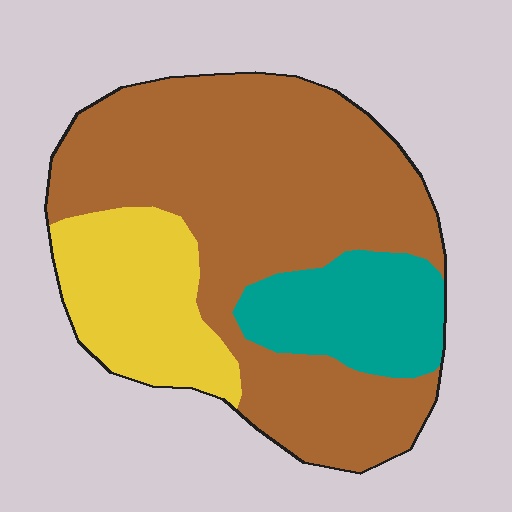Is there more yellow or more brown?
Brown.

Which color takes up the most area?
Brown, at roughly 65%.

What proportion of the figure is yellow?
Yellow covers about 20% of the figure.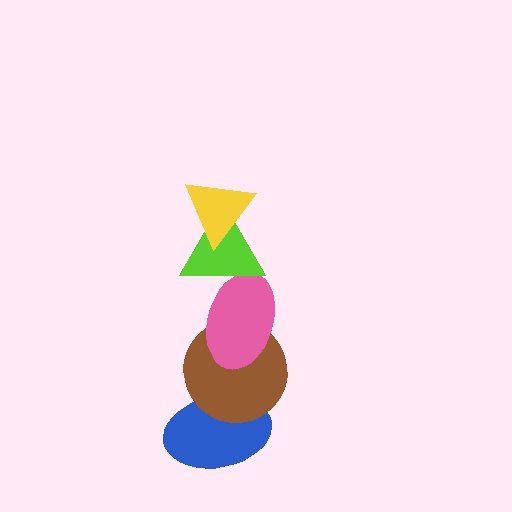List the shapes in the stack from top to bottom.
From top to bottom: the yellow triangle, the lime triangle, the pink ellipse, the brown circle, the blue ellipse.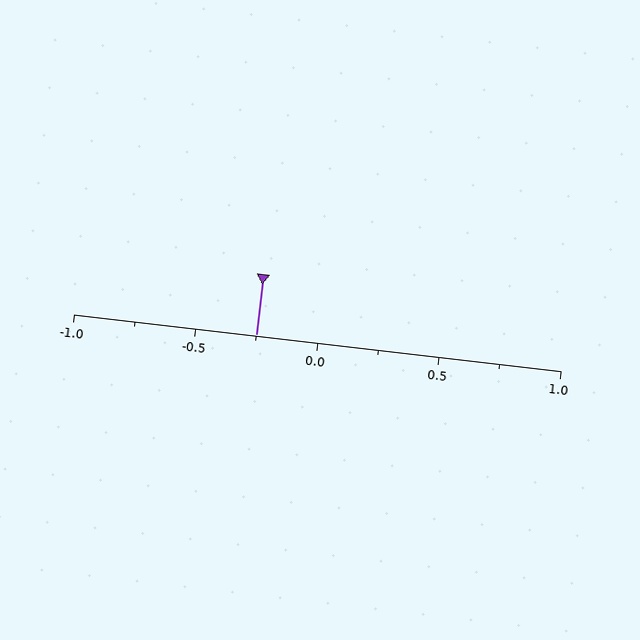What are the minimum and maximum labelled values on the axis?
The axis runs from -1.0 to 1.0.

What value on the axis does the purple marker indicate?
The marker indicates approximately -0.25.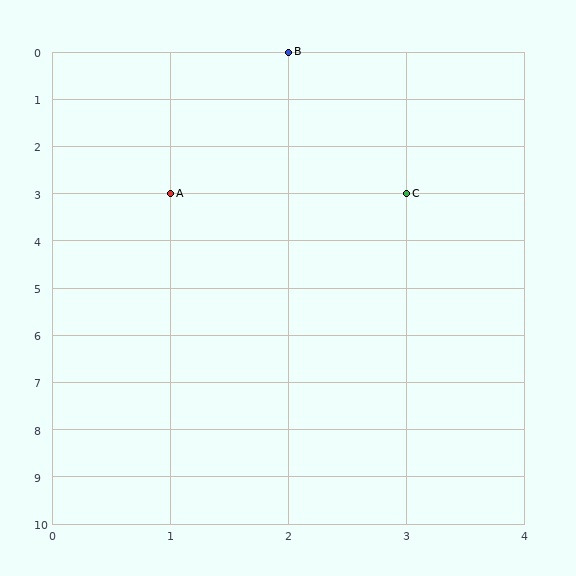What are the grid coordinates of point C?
Point C is at grid coordinates (3, 3).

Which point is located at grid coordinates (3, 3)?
Point C is at (3, 3).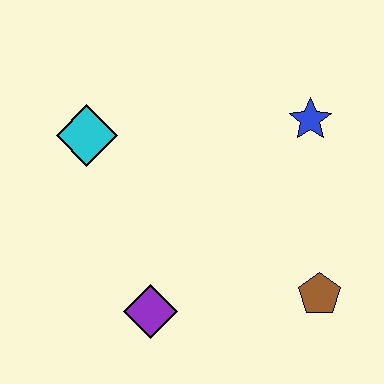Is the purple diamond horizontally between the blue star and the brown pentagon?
No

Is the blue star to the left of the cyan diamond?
No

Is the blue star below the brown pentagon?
No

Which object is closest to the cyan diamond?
The purple diamond is closest to the cyan diamond.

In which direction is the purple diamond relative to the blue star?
The purple diamond is below the blue star.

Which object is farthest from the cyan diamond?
The brown pentagon is farthest from the cyan diamond.